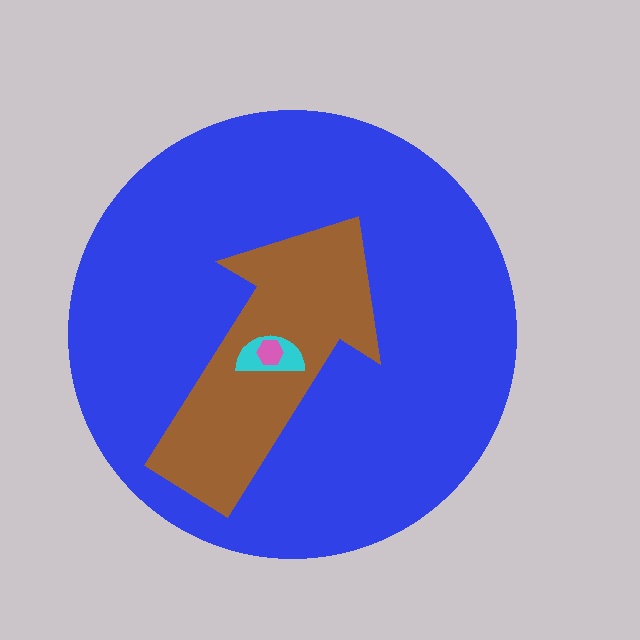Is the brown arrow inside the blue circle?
Yes.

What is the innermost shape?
The pink hexagon.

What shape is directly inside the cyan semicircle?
The pink hexagon.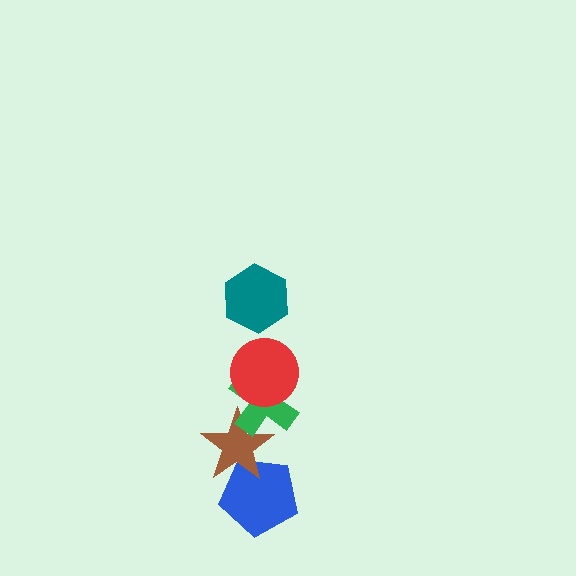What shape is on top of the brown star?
The green cross is on top of the brown star.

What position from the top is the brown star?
The brown star is 4th from the top.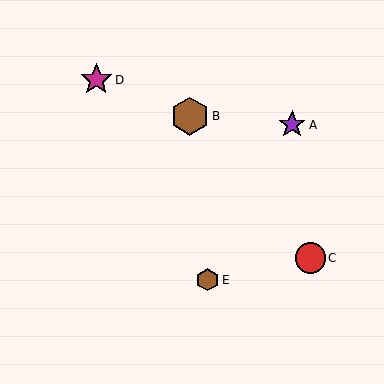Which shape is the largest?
The brown hexagon (labeled B) is the largest.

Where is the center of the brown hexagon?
The center of the brown hexagon is at (207, 280).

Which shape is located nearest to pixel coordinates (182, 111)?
The brown hexagon (labeled B) at (190, 116) is nearest to that location.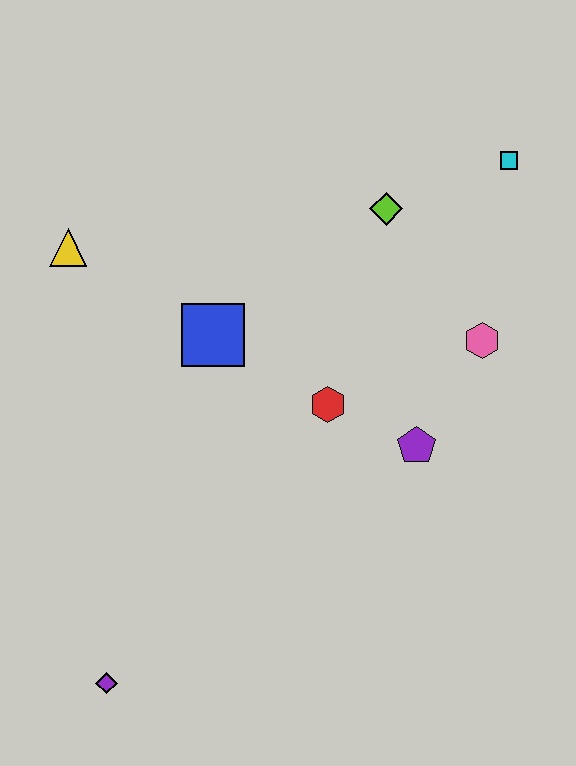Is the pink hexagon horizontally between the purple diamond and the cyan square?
Yes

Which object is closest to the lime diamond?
The cyan square is closest to the lime diamond.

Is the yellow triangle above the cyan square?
No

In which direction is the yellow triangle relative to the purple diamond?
The yellow triangle is above the purple diamond.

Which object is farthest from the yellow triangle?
The cyan square is farthest from the yellow triangle.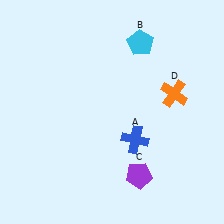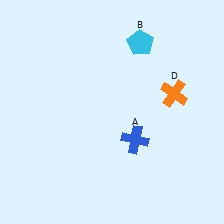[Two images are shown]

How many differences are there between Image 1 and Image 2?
There is 1 difference between the two images.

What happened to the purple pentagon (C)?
The purple pentagon (C) was removed in Image 2. It was in the bottom-right area of Image 1.